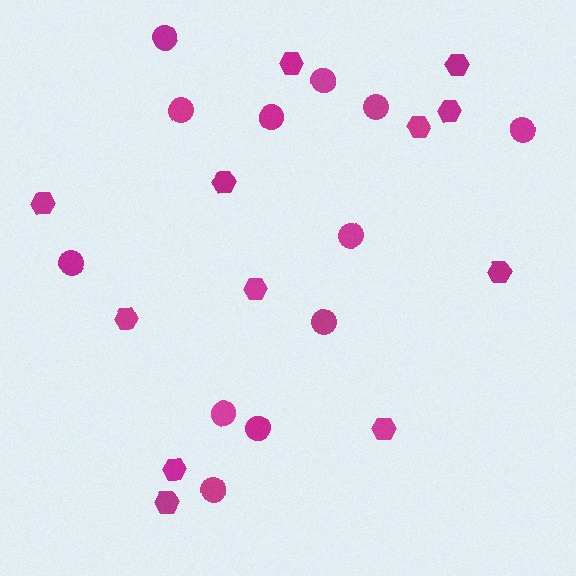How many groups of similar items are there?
There are 2 groups: one group of circles (12) and one group of hexagons (12).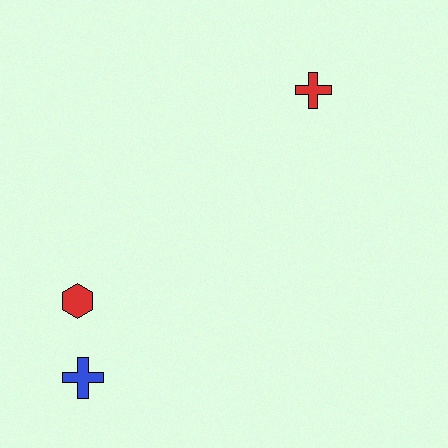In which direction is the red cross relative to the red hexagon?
The red cross is to the right of the red hexagon.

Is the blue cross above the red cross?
No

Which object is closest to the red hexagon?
The blue cross is closest to the red hexagon.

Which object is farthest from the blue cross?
The red cross is farthest from the blue cross.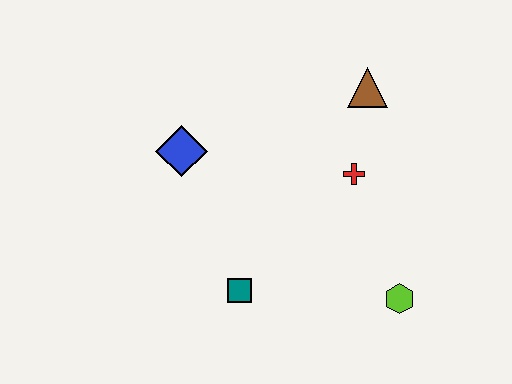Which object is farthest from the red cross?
The blue diamond is farthest from the red cross.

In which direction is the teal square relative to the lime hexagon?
The teal square is to the left of the lime hexagon.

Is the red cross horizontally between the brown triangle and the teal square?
Yes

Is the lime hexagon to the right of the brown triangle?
Yes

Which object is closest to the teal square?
The blue diamond is closest to the teal square.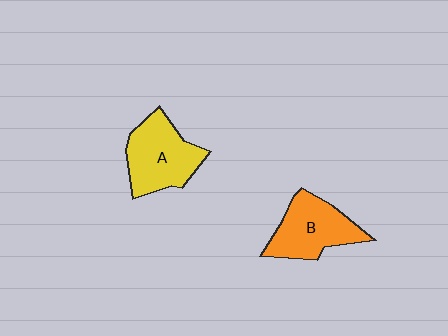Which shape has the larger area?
Shape A (yellow).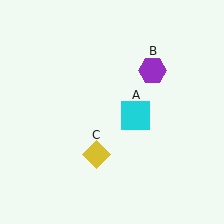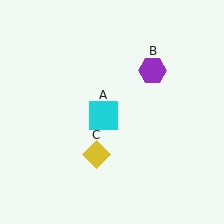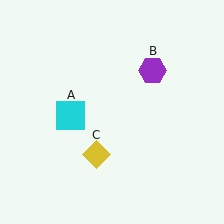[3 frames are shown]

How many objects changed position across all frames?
1 object changed position: cyan square (object A).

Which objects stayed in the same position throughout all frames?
Purple hexagon (object B) and yellow diamond (object C) remained stationary.